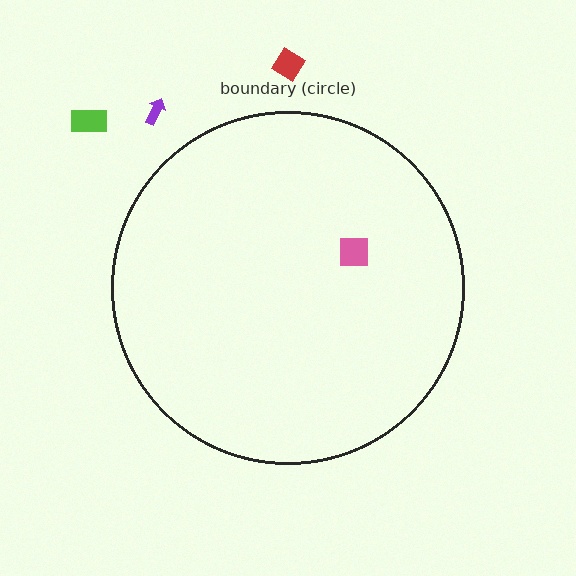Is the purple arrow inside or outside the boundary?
Outside.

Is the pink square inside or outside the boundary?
Inside.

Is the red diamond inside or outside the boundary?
Outside.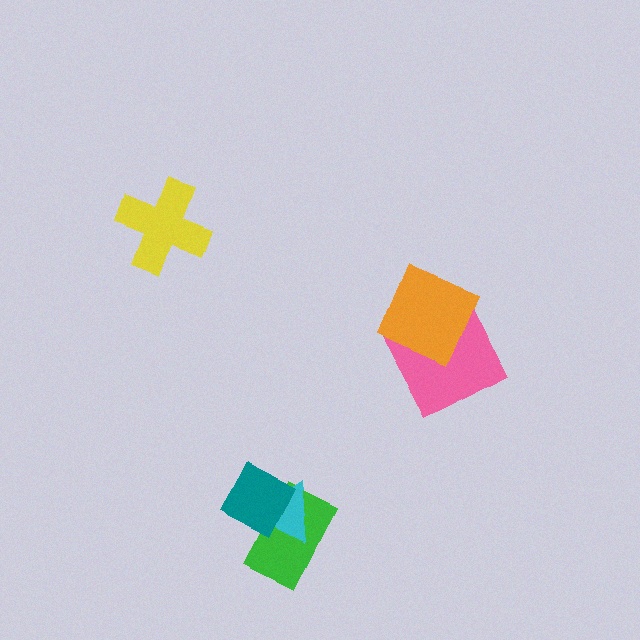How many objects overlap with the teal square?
2 objects overlap with the teal square.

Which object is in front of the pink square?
The orange square is in front of the pink square.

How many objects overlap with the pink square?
1 object overlaps with the pink square.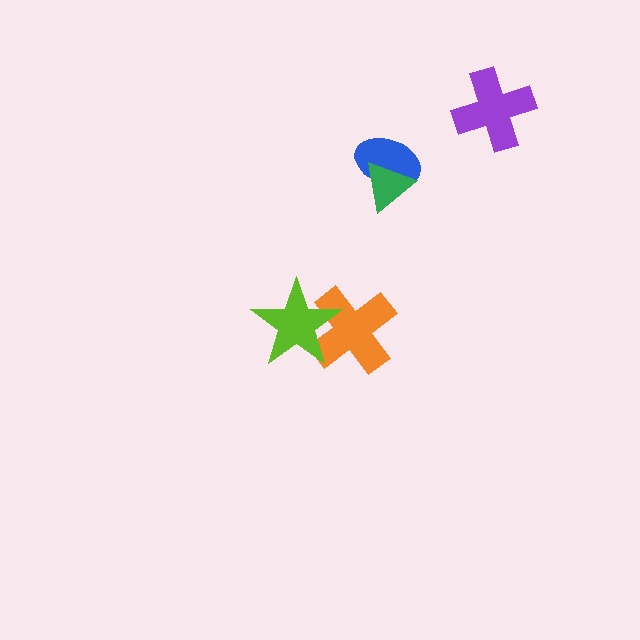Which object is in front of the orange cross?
The lime star is in front of the orange cross.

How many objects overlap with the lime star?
1 object overlaps with the lime star.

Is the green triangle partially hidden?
No, no other shape covers it.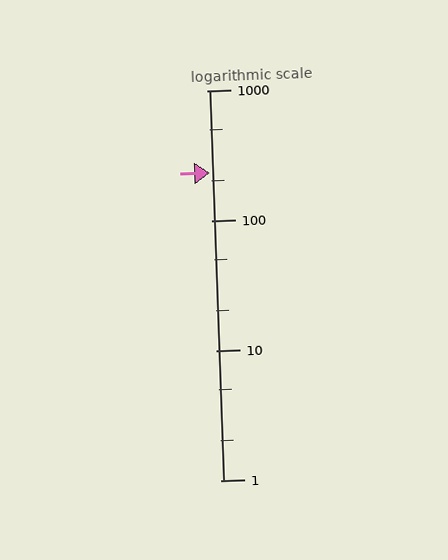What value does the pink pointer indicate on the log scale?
The pointer indicates approximately 230.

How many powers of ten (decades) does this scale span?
The scale spans 3 decades, from 1 to 1000.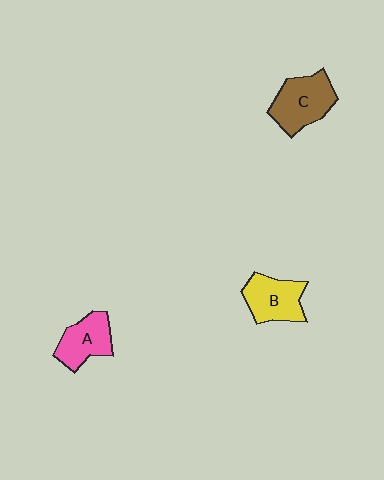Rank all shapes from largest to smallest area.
From largest to smallest: C (brown), B (yellow), A (pink).